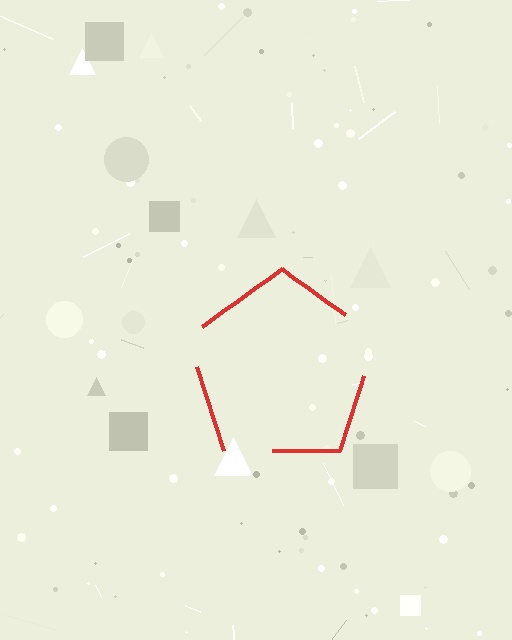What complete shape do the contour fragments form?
The contour fragments form a pentagon.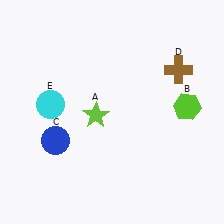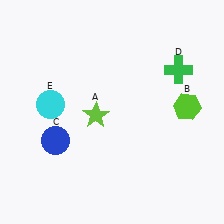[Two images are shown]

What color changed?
The cross (D) changed from brown in Image 1 to green in Image 2.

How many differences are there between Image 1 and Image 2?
There is 1 difference between the two images.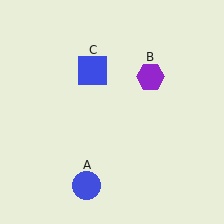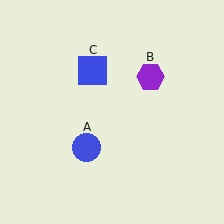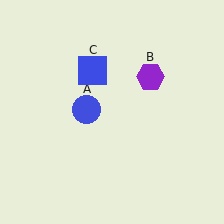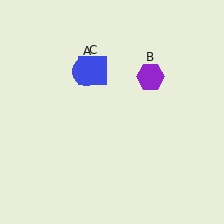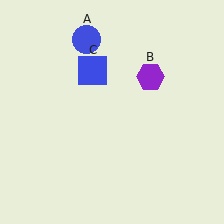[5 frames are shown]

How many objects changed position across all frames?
1 object changed position: blue circle (object A).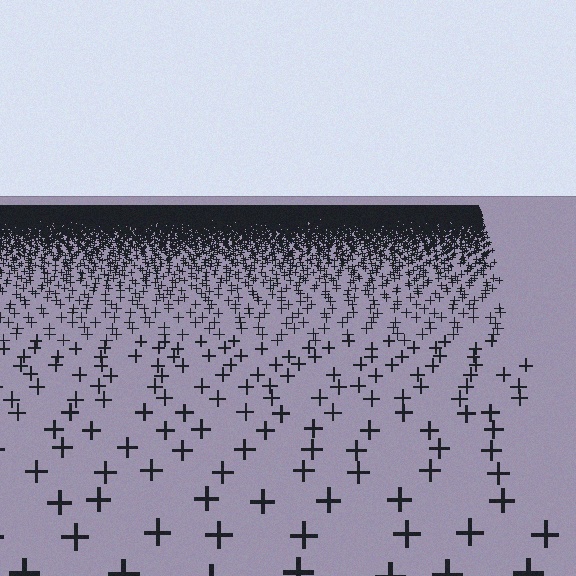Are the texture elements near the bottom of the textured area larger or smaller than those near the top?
Larger. Near the bottom, elements are closer to the viewer and appear at a bigger on-screen size.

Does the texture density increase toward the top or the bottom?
Density increases toward the top.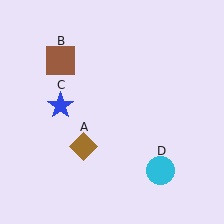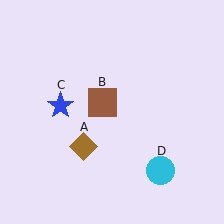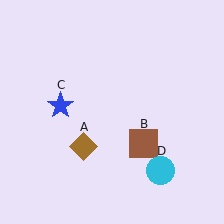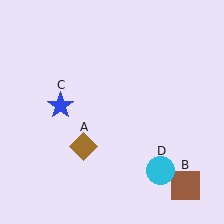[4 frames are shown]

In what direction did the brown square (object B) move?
The brown square (object B) moved down and to the right.